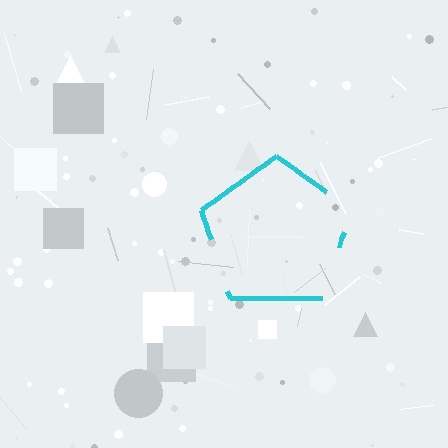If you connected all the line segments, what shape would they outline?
They would outline a pentagon.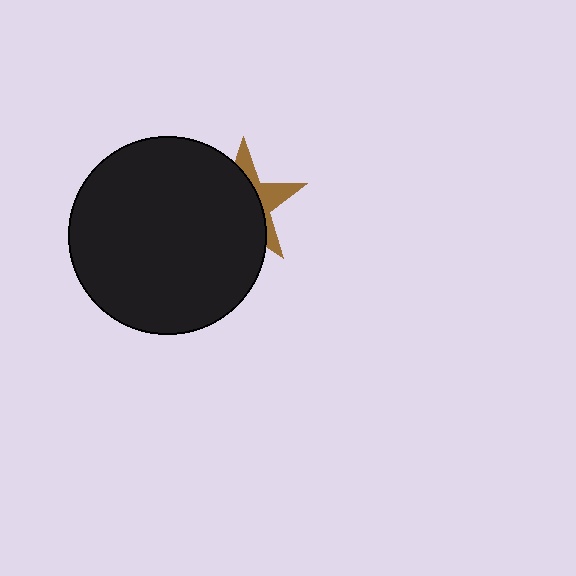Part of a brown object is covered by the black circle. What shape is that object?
It is a star.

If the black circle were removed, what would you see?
You would see the complete brown star.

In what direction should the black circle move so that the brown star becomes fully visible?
The black circle should move left. That is the shortest direction to clear the overlap and leave the brown star fully visible.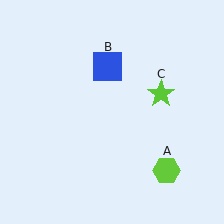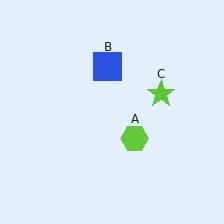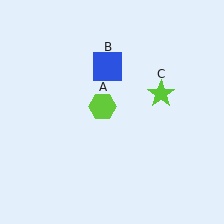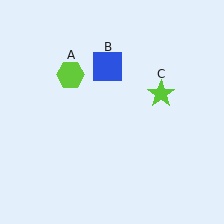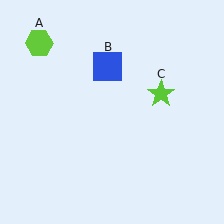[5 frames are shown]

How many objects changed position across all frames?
1 object changed position: lime hexagon (object A).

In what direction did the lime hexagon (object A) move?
The lime hexagon (object A) moved up and to the left.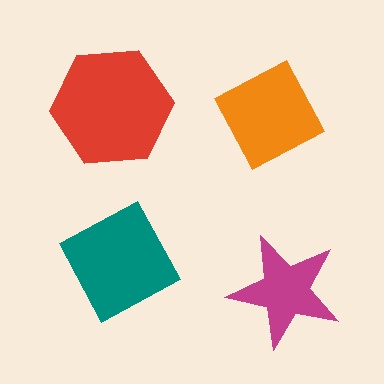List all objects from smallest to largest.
The magenta star, the orange diamond, the teal square, the red hexagon.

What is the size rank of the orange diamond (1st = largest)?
3rd.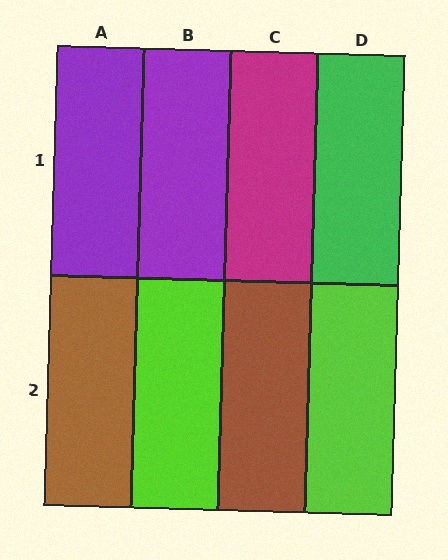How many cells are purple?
2 cells are purple.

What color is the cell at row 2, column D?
Lime.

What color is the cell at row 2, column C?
Brown.